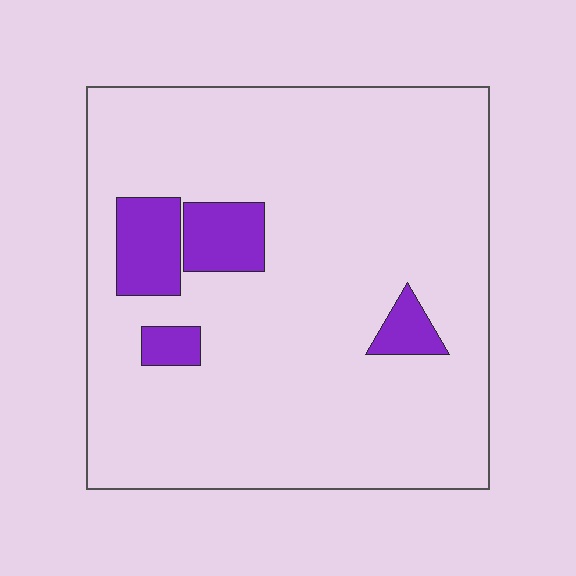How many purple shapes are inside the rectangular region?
4.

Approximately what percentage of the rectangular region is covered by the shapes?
Approximately 10%.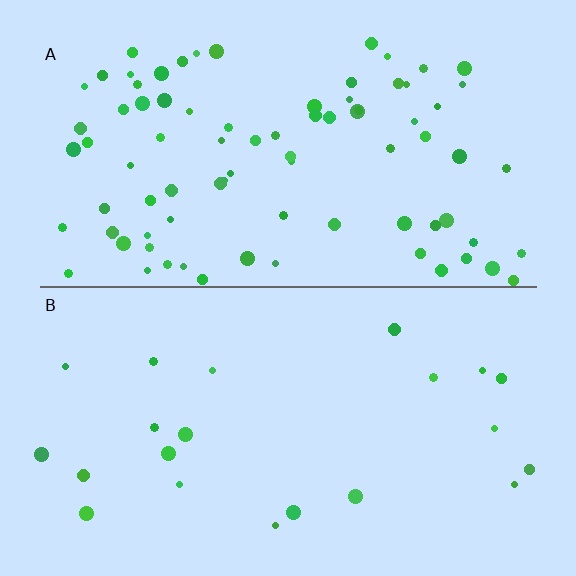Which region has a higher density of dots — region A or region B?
A (the top).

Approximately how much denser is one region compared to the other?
Approximately 3.8× — region A over region B.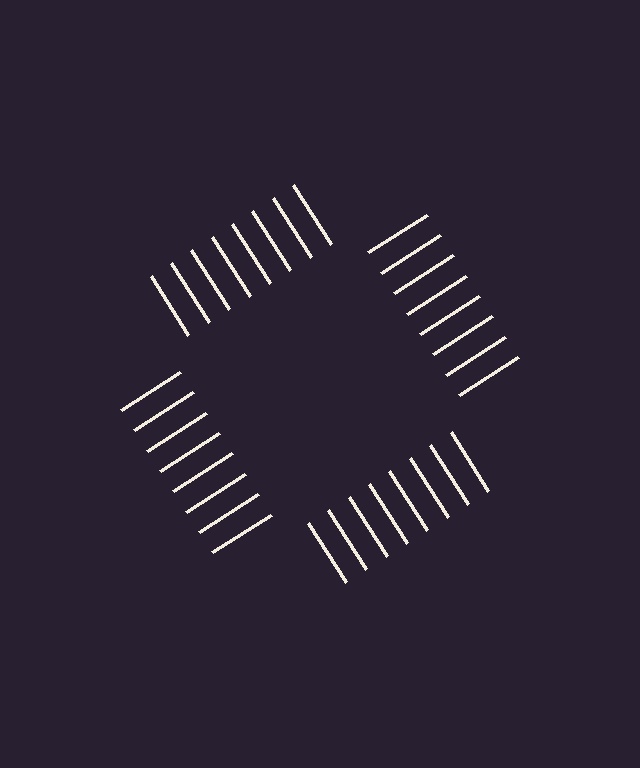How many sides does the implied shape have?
4 sides — the line-ends trace a square.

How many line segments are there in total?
32 — 8 along each of the 4 edges.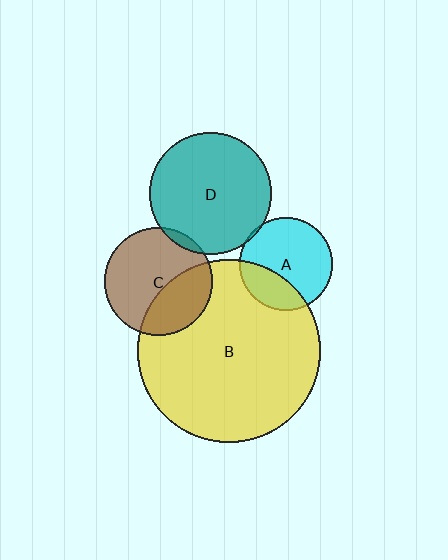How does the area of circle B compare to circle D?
Approximately 2.3 times.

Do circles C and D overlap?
Yes.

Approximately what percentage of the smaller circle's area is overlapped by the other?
Approximately 5%.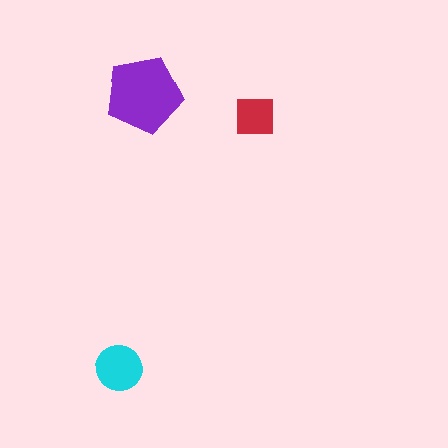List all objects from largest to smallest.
The purple pentagon, the cyan circle, the red square.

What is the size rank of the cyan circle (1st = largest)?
2nd.